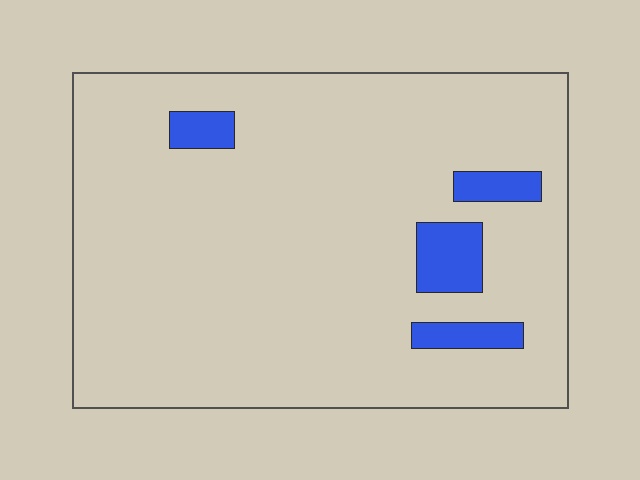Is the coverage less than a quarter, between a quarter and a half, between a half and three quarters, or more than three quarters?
Less than a quarter.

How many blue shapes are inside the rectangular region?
4.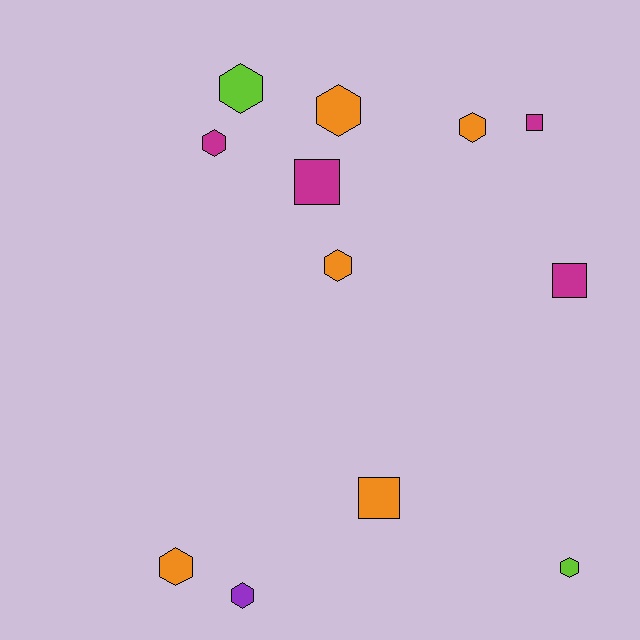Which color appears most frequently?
Orange, with 5 objects.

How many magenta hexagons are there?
There is 1 magenta hexagon.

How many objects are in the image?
There are 12 objects.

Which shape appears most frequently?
Hexagon, with 8 objects.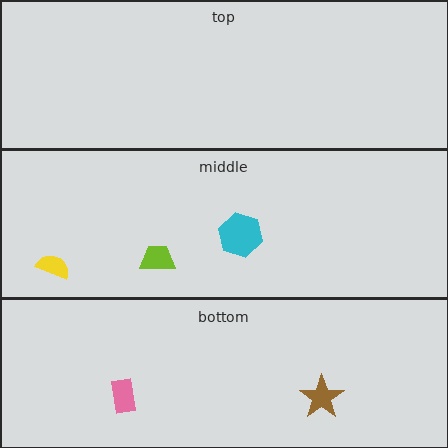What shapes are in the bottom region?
The brown star, the pink rectangle.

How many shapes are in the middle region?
3.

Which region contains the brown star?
The bottom region.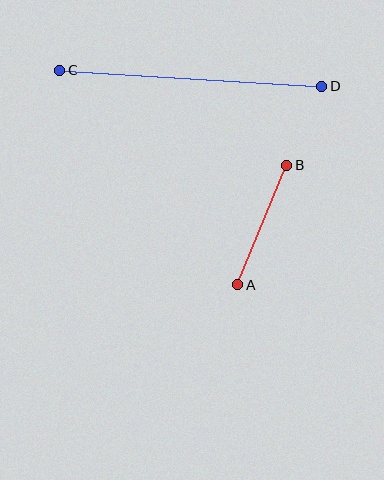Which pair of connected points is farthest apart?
Points C and D are farthest apart.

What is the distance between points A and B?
The distance is approximately 129 pixels.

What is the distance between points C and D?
The distance is approximately 262 pixels.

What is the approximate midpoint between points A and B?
The midpoint is at approximately (262, 225) pixels.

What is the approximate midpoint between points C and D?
The midpoint is at approximately (191, 78) pixels.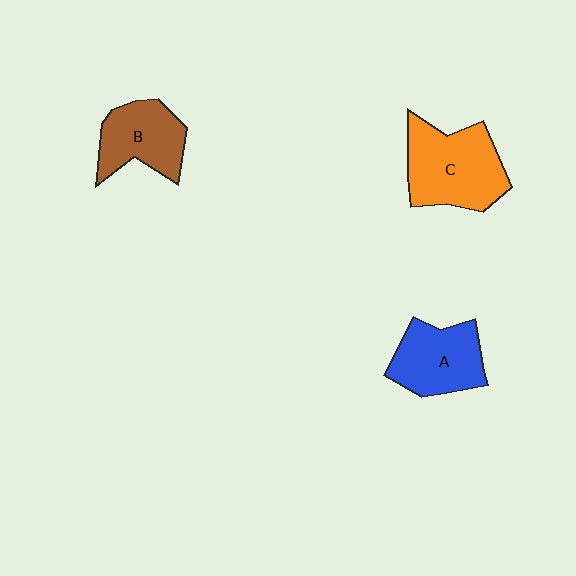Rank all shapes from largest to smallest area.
From largest to smallest: C (orange), A (blue), B (brown).